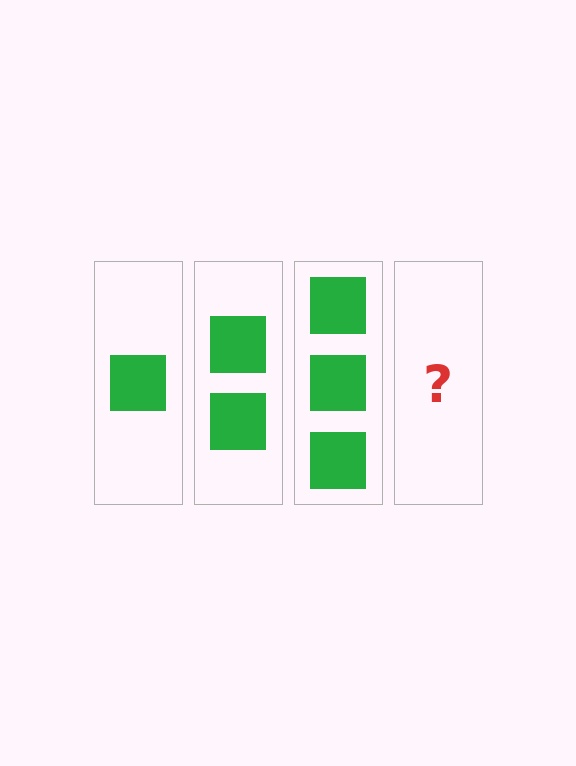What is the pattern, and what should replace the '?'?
The pattern is that each step adds one more square. The '?' should be 4 squares.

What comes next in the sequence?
The next element should be 4 squares.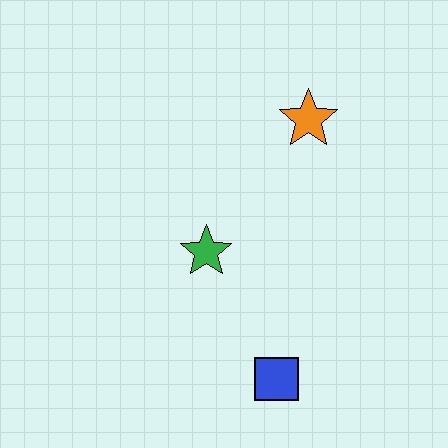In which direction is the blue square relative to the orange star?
The blue square is below the orange star.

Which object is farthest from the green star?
The orange star is farthest from the green star.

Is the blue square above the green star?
No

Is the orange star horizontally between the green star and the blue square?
No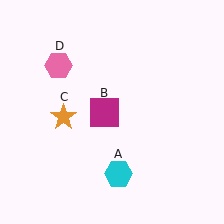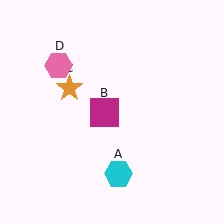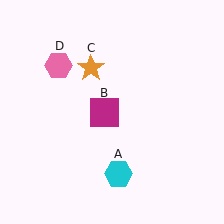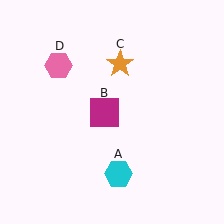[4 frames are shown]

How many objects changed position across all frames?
1 object changed position: orange star (object C).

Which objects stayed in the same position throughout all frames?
Cyan hexagon (object A) and magenta square (object B) and pink hexagon (object D) remained stationary.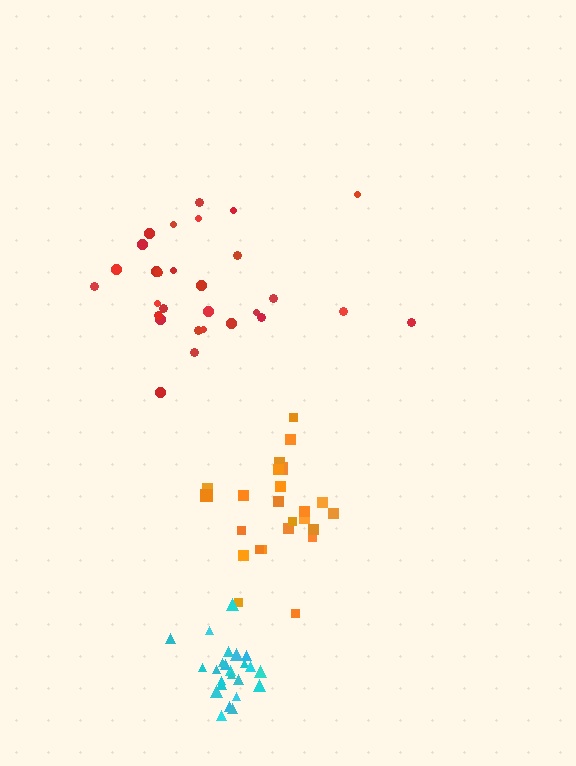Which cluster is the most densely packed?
Cyan.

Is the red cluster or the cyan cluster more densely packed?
Cyan.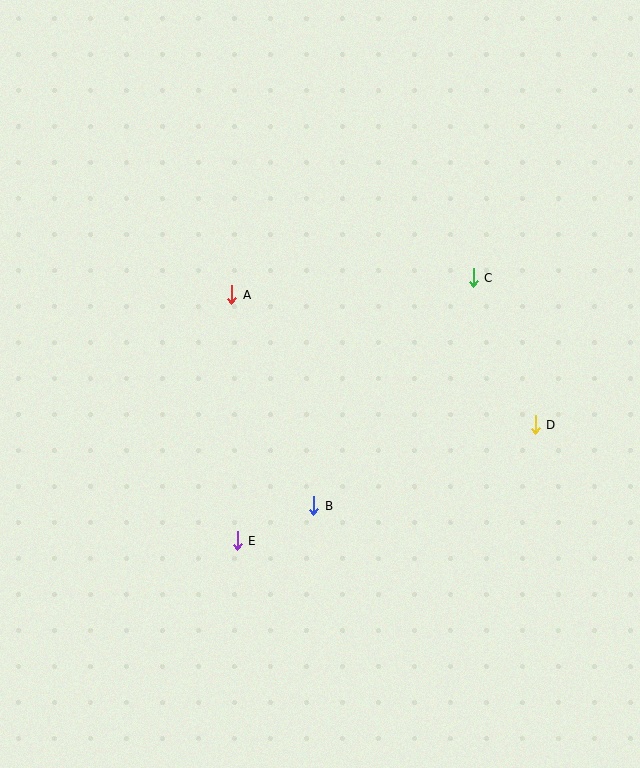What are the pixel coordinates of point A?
Point A is at (232, 295).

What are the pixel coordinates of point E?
Point E is at (237, 541).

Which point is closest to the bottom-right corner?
Point D is closest to the bottom-right corner.